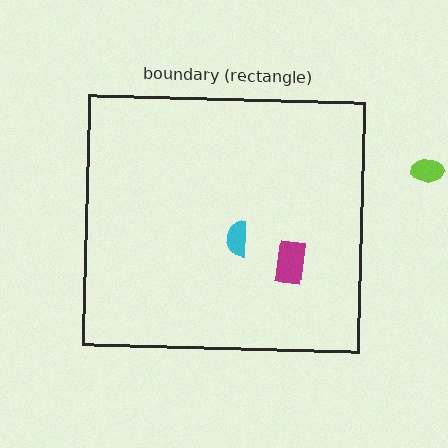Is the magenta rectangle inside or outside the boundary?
Inside.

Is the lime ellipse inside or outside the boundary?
Outside.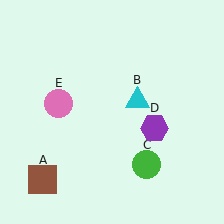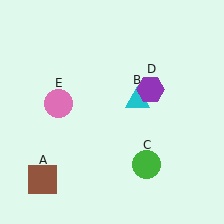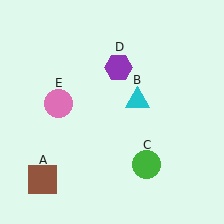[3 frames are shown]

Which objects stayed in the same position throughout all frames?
Brown square (object A) and cyan triangle (object B) and green circle (object C) and pink circle (object E) remained stationary.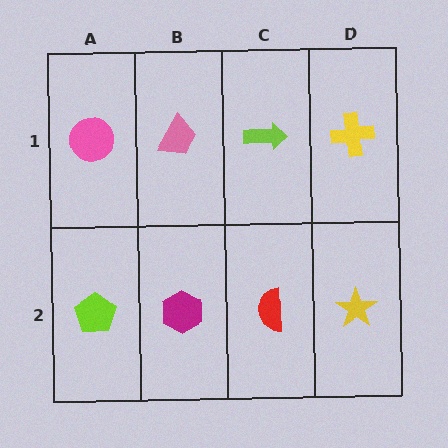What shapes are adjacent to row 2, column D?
A yellow cross (row 1, column D), a red semicircle (row 2, column C).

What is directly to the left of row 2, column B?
A lime pentagon.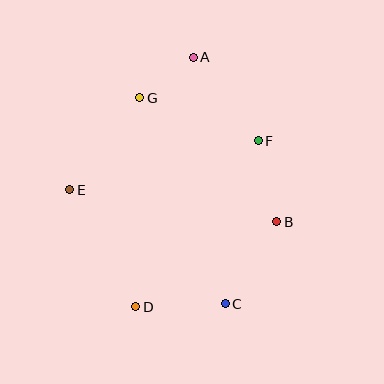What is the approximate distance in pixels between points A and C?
The distance between A and C is approximately 249 pixels.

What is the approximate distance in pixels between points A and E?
The distance between A and E is approximately 181 pixels.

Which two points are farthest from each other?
Points A and D are farthest from each other.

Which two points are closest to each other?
Points A and G are closest to each other.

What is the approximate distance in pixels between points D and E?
The distance between D and E is approximately 135 pixels.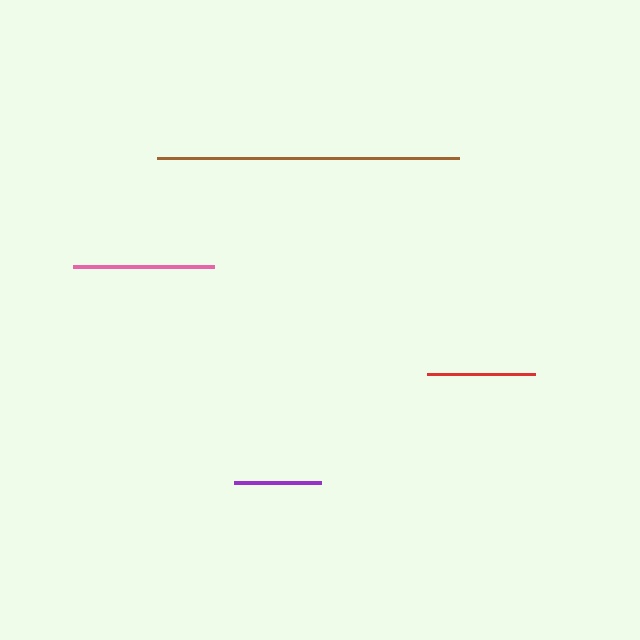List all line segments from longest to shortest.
From longest to shortest: brown, pink, red, purple.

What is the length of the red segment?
The red segment is approximately 108 pixels long.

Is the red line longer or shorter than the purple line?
The red line is longer than the purple line.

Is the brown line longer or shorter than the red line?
The brown line is longer than the red line.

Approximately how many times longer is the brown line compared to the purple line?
The brown line is approximately 3.5 times the length of the purple line.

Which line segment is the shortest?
The purple line is the shortest at approximately 87 pixels.